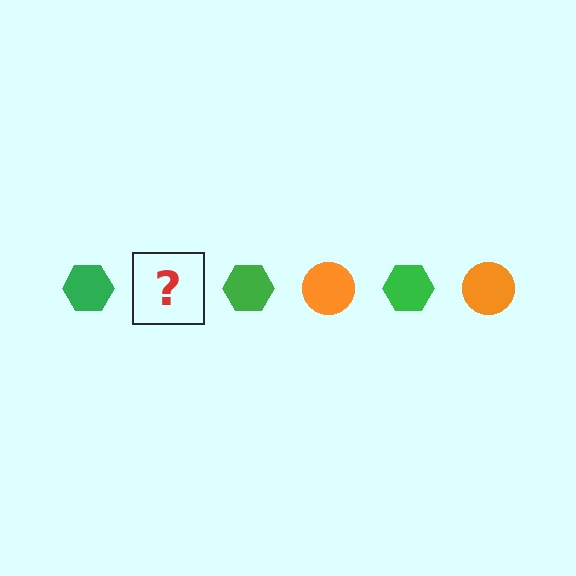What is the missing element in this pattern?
The missing element is an orange circle.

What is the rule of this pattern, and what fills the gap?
The rule is that the pattern alternates between green hexagon and orange circle. The gap should be filled with an orange circle.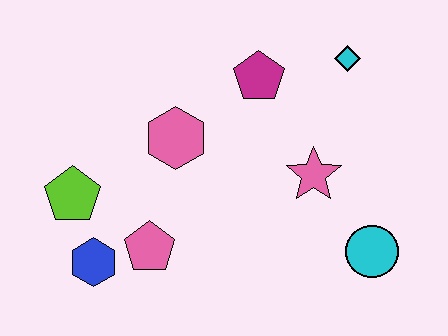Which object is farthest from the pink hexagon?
The cyan circle is farthest from the pink hexagon.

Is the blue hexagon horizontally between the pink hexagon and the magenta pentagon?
No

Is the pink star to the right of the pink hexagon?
Yes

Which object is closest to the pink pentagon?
The blue hexagon is closest to the pink pentagon.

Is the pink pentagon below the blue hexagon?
No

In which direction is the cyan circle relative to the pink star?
The cyan circle is below the pink star.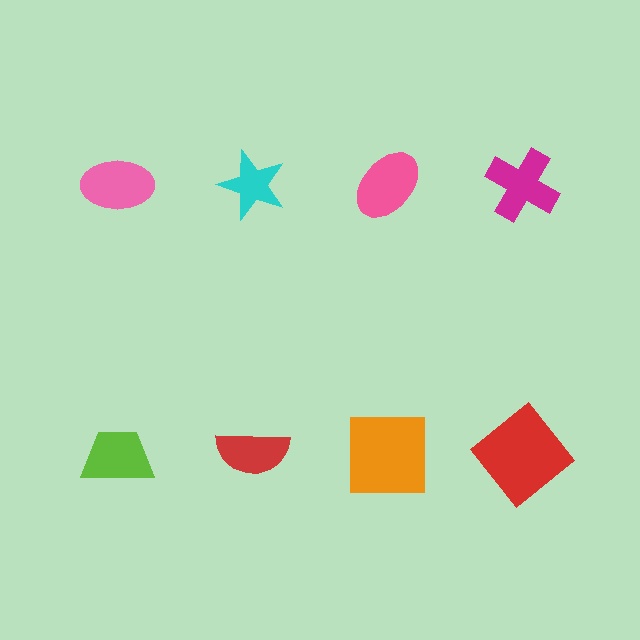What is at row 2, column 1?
A lime trapezoid.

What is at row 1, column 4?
A magenta cross.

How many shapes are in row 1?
4 shapes.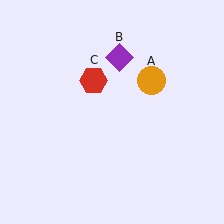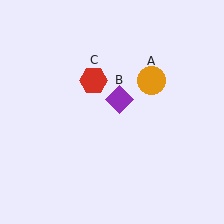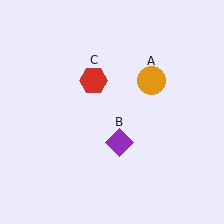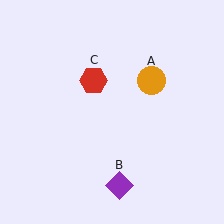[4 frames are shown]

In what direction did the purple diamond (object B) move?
The purple diamond (object B) moved down.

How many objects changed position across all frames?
1 object changed position: purple diamond (object B).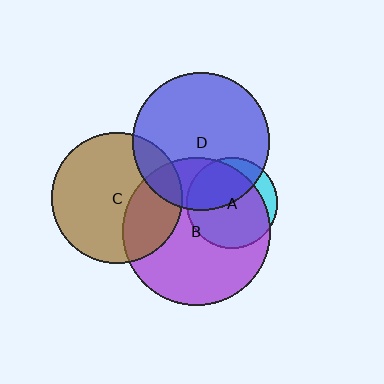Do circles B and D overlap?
Yes.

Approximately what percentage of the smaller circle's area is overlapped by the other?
Approximately 30%.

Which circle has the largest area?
Circle B (purple).